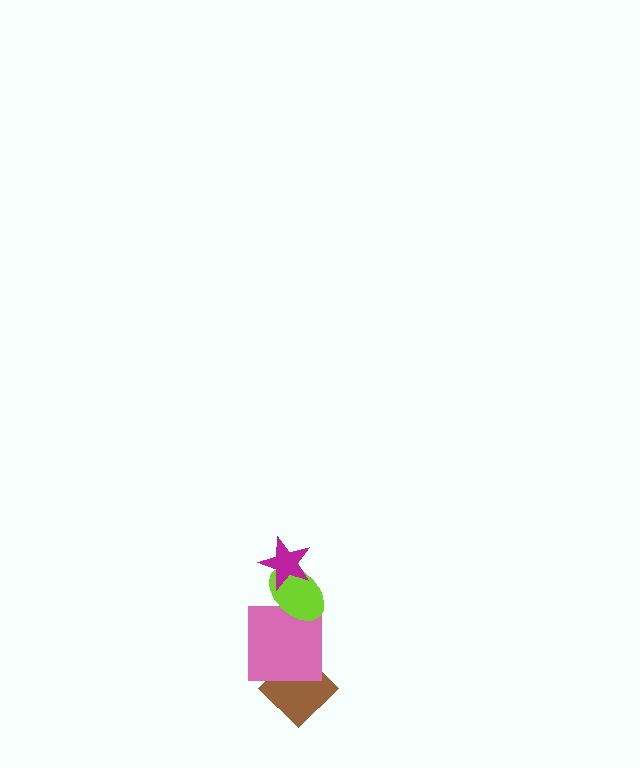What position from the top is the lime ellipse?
The lime ellipse is 2nd from the top.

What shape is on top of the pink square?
The lime ellipse is on top of the pink square.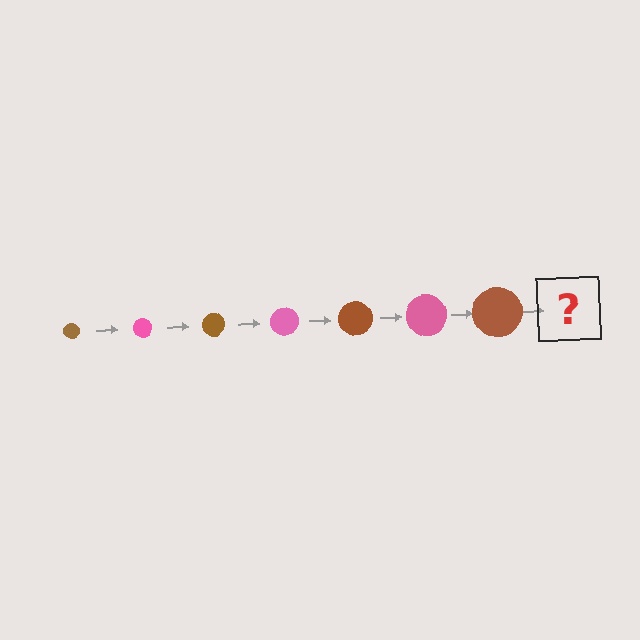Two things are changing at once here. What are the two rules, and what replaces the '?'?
The two rules are that the circle grows larger each step and the color cycles through brown and pink. The '?' should be a pink circle, larger than the previous one.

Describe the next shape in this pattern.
It should be a pink circle, larger than the previous one.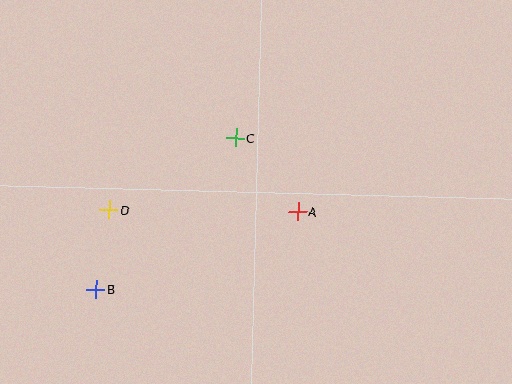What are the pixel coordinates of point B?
Point B is at (96, 289).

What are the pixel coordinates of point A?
Point A is at (298, 212).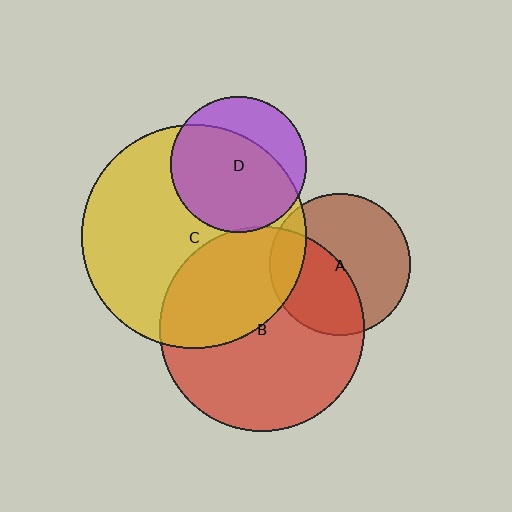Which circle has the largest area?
Circle C (yellow).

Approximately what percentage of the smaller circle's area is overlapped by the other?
Approximately 5%.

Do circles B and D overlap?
Yes.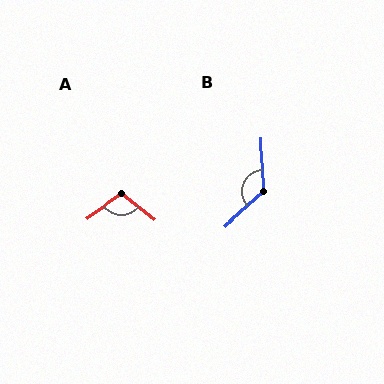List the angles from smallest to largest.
A (106°), B (131°).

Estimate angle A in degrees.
Approximately 106 degrees.